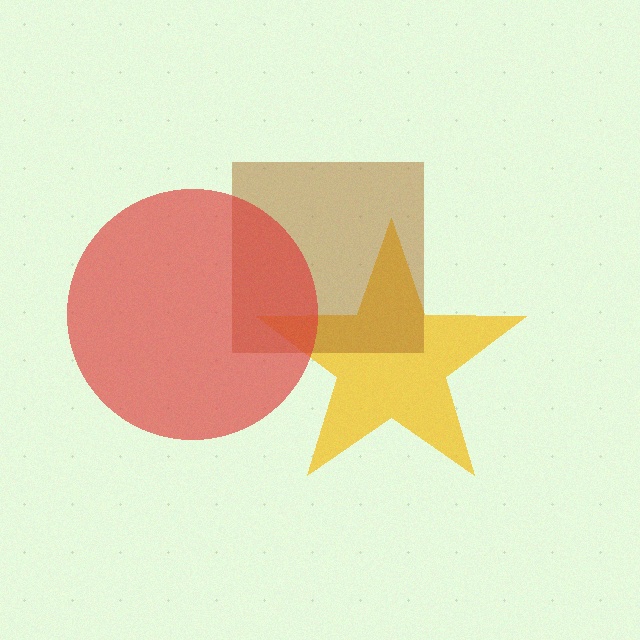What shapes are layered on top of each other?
The layered shapes are: a yellow star, a brown square, a red circle.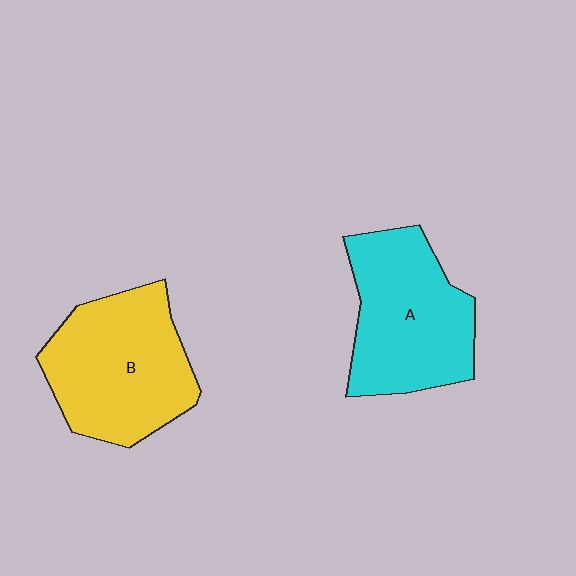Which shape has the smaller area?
Shape A (cyan).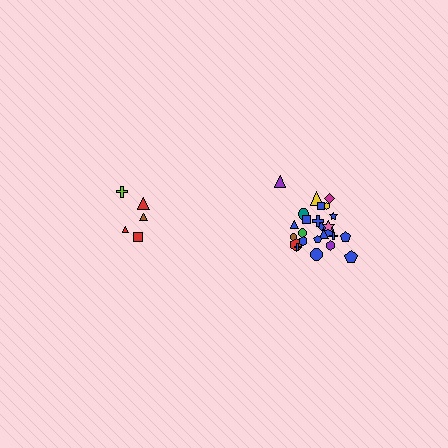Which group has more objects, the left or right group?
The right group.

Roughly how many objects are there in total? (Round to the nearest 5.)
Roughly 30 objects in total.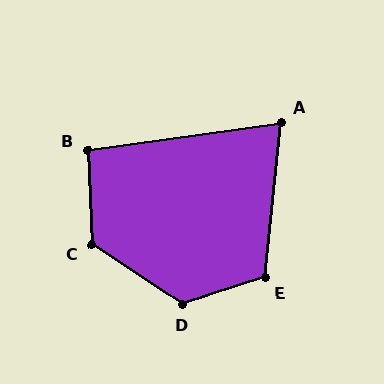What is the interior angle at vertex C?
Approximately 127 degrees (obtuse).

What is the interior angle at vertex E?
Approximately 113 degrees (obtuse).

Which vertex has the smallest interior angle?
A, at approximately 76 degrees.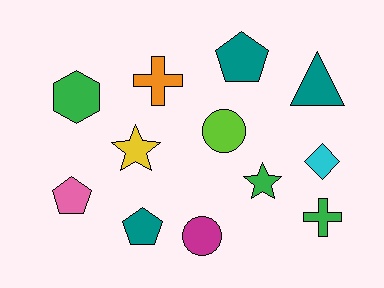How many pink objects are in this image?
There is 1 pink object.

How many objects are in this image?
There are 12 objects.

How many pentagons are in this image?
There are 3 pentagons.